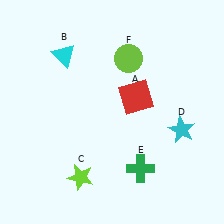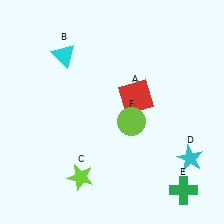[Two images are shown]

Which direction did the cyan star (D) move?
The cyan star (D) moved down.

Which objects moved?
The objects that moved are: the cyan star (D), the green cross (E), the lime circle (F).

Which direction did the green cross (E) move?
The green cross (E) moved right.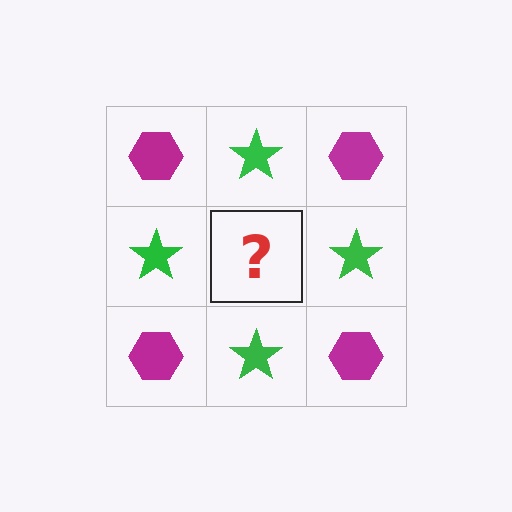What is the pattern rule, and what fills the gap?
The rule is that it alternates magenta hexagon and green star in a checkerboard pattern. The gap should be filled with a magenta hexagon.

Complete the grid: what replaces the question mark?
The question mark should be replaced with a magenta hexagon.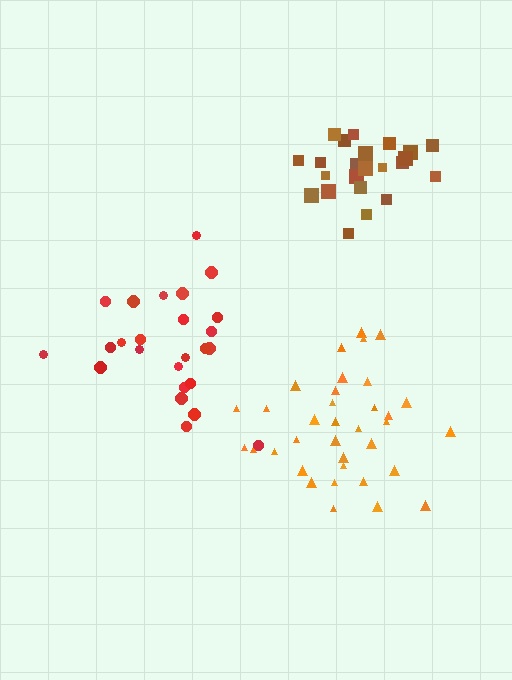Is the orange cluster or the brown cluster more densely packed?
Brown.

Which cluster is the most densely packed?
Brown.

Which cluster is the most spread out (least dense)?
Red.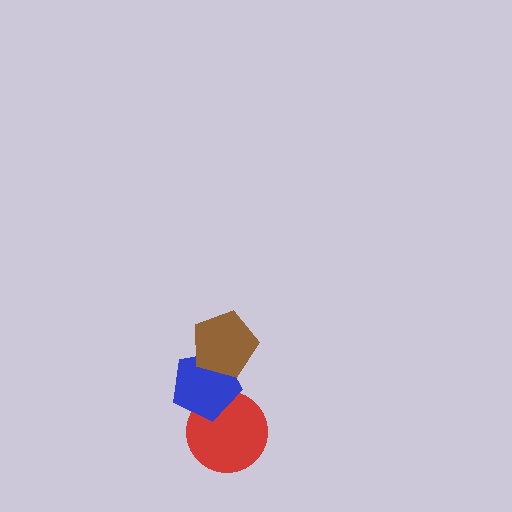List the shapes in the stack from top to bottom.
From top to bottom: the brown pentagon, the blue pentagon, the red circle.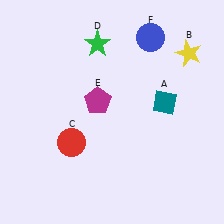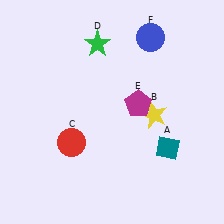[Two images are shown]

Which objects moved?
The objects that moved are: the teal diamond (A), the yellow star (B), the magenta pentagon (E).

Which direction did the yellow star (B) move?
The yellow star (B) moved down.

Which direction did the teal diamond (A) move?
The teal diamond (A) moved down.